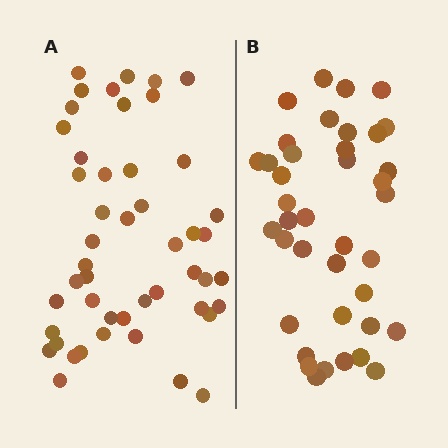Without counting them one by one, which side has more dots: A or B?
Region A (the left region) has more dots.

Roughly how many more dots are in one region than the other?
Region A has roughly 8 or so more dots than region B.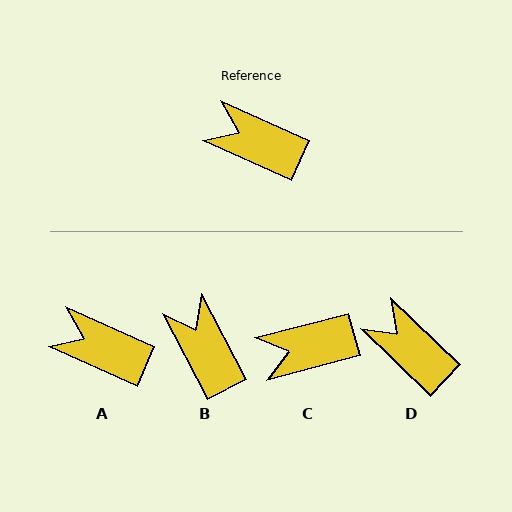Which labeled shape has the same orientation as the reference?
A.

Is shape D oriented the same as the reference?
No, it is off by about 20 degrees.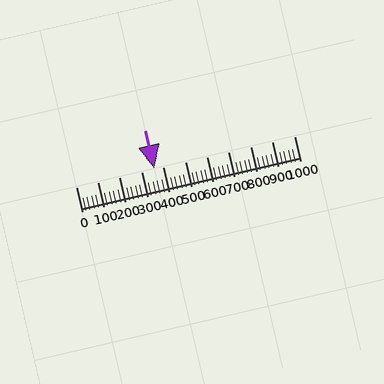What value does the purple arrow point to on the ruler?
The purple arrow points to approximately 360.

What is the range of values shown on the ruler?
The ruler shows values from 0 to 1000.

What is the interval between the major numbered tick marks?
The major tick marks are spaced 100 units apart.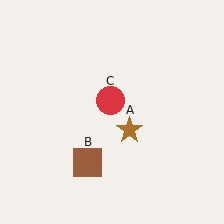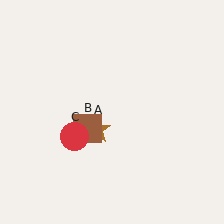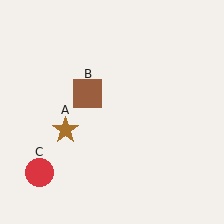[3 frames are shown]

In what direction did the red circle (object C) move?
The red circle (object C) moved down and to the left.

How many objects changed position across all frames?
3 objects changed position: brown star (object A), brown square (object B), red circle (object C).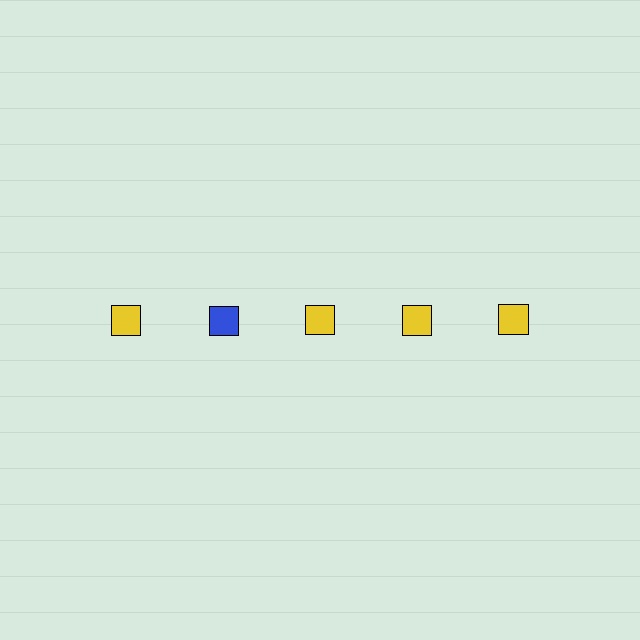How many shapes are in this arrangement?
There are 5 shapes arranged in a grid pattern.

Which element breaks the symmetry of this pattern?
The blue square in the top row, second from left column breaks the symmetry. All other shapes are yellow squares.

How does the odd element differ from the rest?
It has a different color: blue instead of yellow.